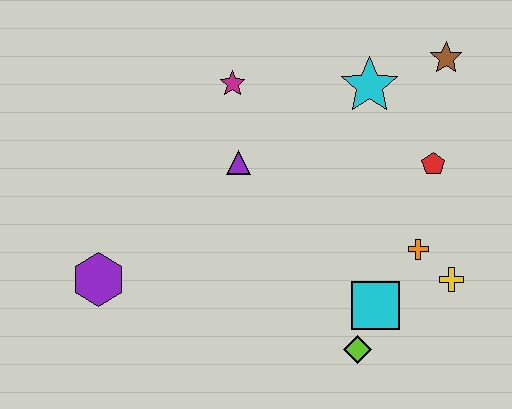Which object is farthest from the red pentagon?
The purple hexagon is farthest from the red pentagon.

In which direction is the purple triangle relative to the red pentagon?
The purple triangle is to the left of the red pentagon.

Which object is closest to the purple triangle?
The magenta star is closest to the purple triangle.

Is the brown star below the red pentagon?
No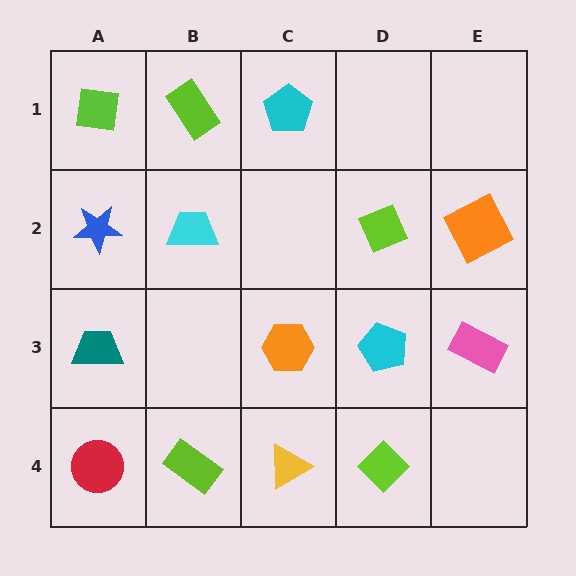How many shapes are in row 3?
4 shapes.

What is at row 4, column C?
A yellow triangle.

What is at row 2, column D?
A lime diamond.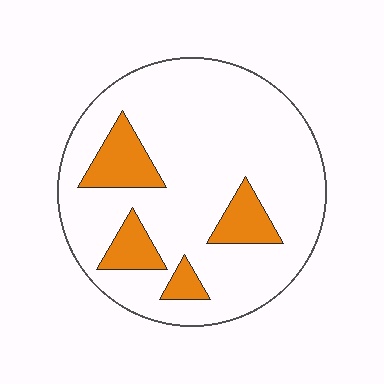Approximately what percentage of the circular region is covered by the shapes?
Approximately 15%.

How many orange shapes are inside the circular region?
4.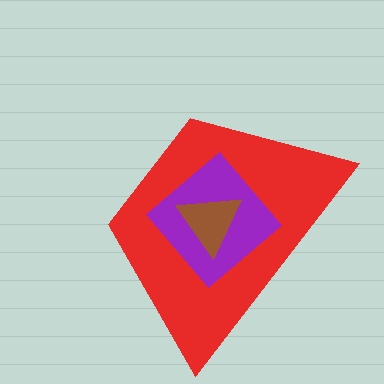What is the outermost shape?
The red trapezoid.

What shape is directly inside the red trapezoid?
The purple diamond.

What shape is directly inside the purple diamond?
The brown triangle.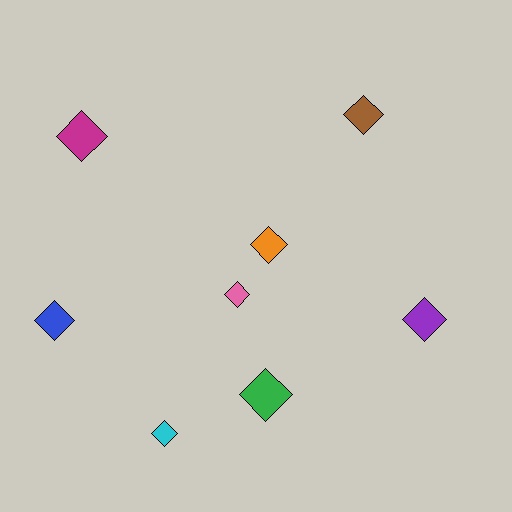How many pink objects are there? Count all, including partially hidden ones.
There is 1 pink object.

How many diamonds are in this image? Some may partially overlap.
There are 8 diamonds.